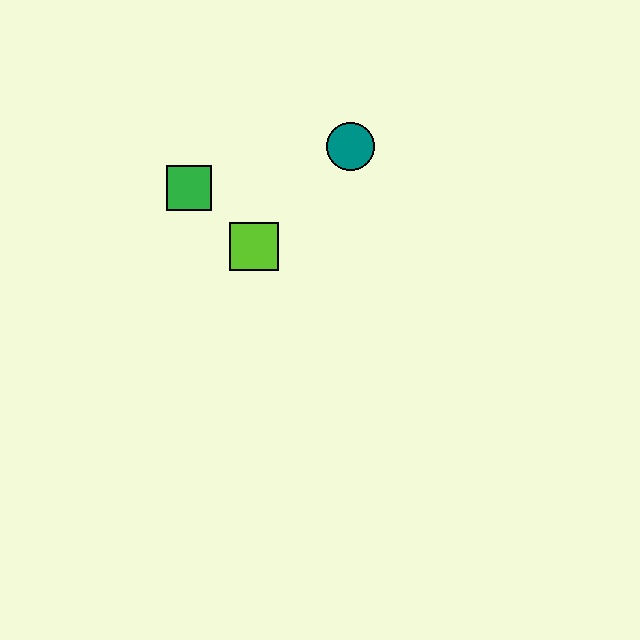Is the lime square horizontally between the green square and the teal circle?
Yes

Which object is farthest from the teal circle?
The green square is farthest from the teal circle.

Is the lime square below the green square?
Yes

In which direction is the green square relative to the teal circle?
The green square is to the left of the teal circle.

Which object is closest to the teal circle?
The lime square is closest to the teal circle.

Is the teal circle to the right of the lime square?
Yes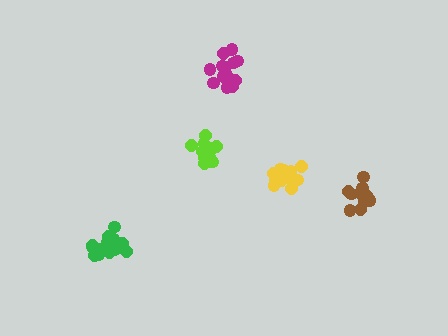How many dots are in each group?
Group 1: 14 dots, Group 2: 15 dots, Group 3: 12 dots, Group 4: 16 dots, Group 5: 13 dots (70 total).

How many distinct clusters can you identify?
There are 5 distinct clusters.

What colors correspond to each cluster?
The clusters are colored: magenta, yellow, brown, green, lime.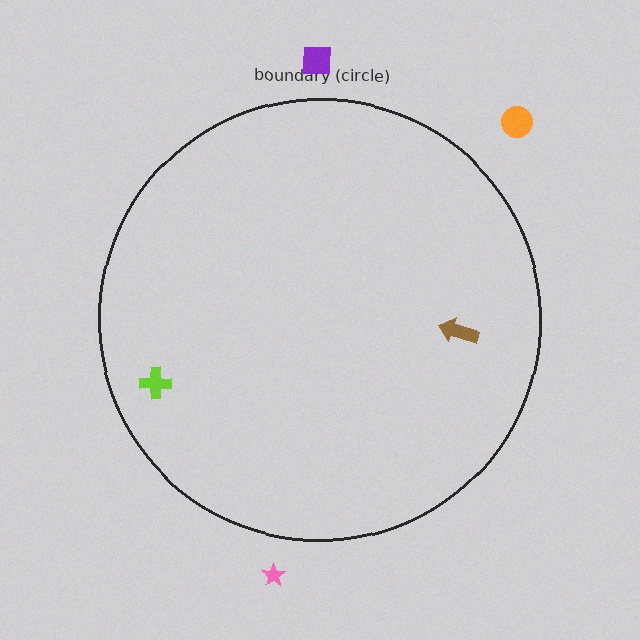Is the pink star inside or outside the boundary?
Outside.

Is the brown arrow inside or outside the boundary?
Inside.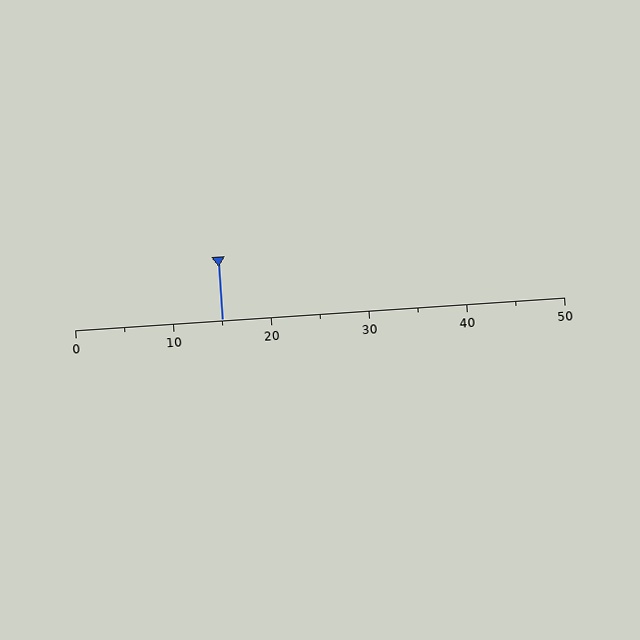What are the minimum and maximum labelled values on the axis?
The axis runs from 0 to 50.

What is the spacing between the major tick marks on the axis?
The major ticks are spaced 10 apart.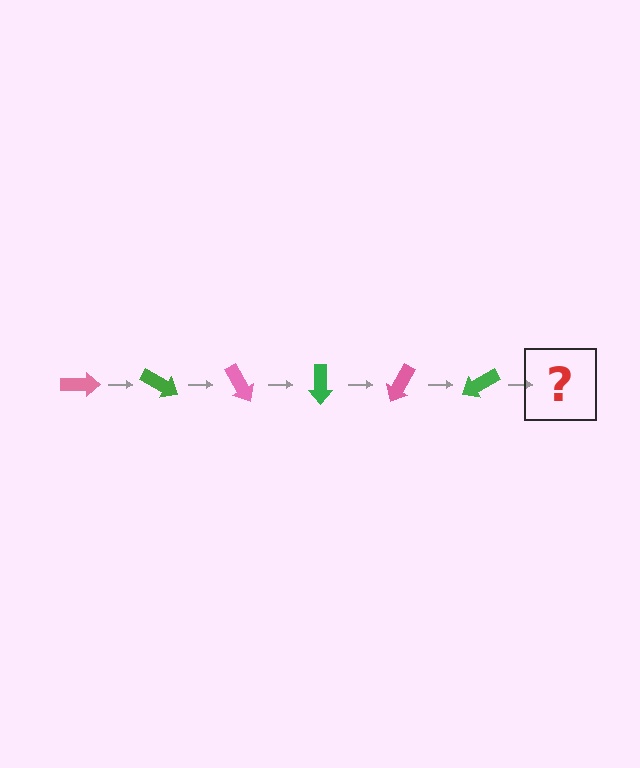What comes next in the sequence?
The next element should be a pink arrow, rotated 180 degrees from the start.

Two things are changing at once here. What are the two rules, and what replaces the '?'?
The two rules are that it rotates 30 degrees each step and the color cycles through pink and green. The '?' should be a pink arrow, rotated 180 degrees from the start.